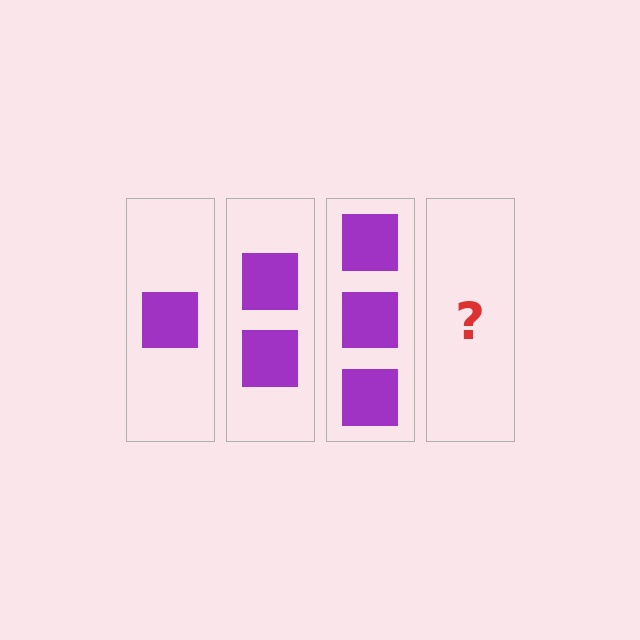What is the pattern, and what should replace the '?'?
The pattern is that each step adds one more square. The '?' should be 4 squares.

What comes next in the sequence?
The next element should be 4 squares.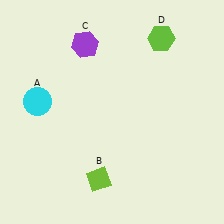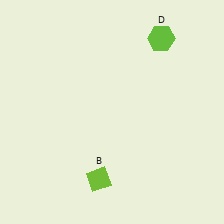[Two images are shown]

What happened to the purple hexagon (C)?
The purple hexagon (C) was removed in Image 2. It was in the top-left area of Image 1.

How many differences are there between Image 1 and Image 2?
There are 2 differences between the two images.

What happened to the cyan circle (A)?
The cyan circle (A) was removed in Image 2. It was in the top-left area of Image 1.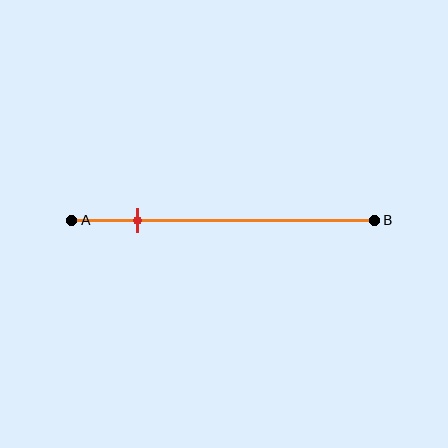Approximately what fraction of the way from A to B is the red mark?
The red mark is approximately 20% of the way from A to B.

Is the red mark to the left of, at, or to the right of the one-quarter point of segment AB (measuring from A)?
The red mark is to the left of the one-quarter point of segment AB.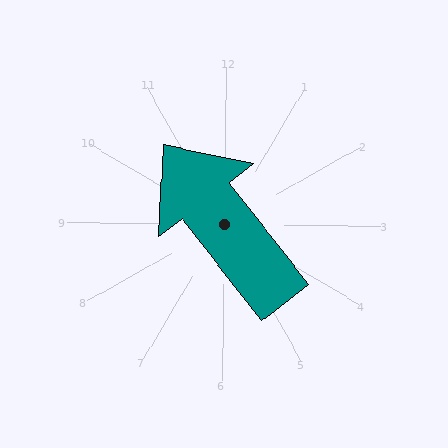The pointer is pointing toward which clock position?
Roughly 11 o'clock.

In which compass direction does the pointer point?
Northwest.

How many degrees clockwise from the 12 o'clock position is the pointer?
Approximately 322 degrees.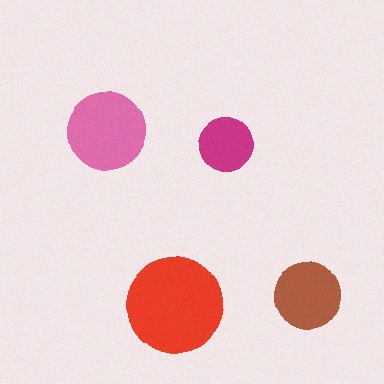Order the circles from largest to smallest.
the red one, the pink one, the brown one, the magenta one.